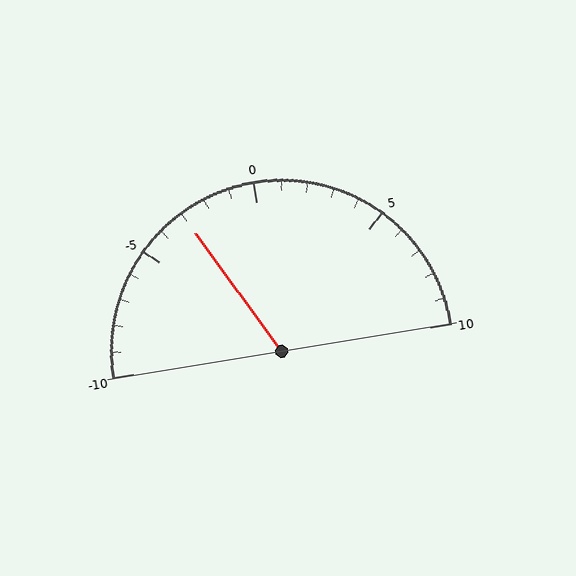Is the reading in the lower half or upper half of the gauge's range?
The reading is in the lower half of the range (-10 to 10).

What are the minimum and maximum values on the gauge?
The gauge ranges from -10 to 10.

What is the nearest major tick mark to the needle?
The nearest major tick mark is -5.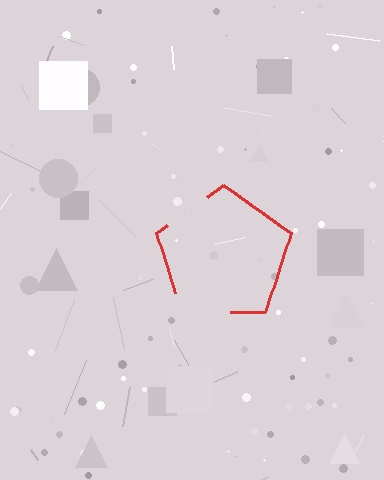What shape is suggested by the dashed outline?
The dashed outline suggests a pentagon.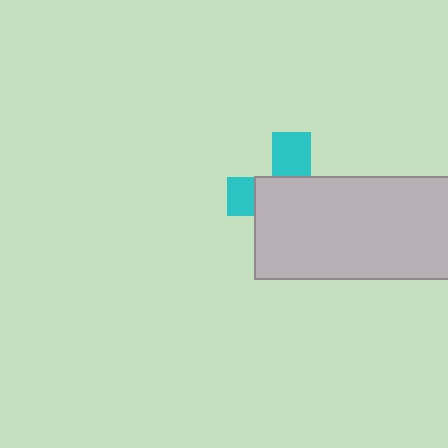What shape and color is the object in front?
The object in front is a light gray rectangle.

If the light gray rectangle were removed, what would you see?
You would see the complete cyan cross.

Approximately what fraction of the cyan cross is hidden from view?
Roughly 68% of the cyan cross is hidden behind the light gray rectangle.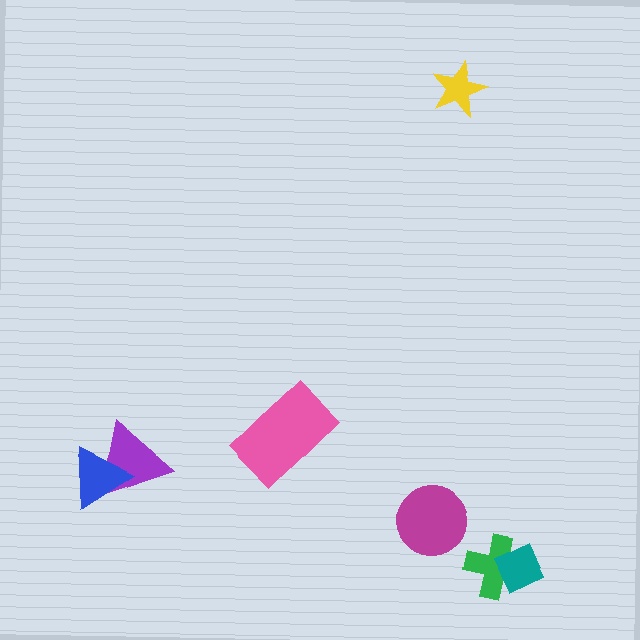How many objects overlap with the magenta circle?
0 objects overlap with the magenta circle.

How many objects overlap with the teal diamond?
1 object overlaps with the teal diamond.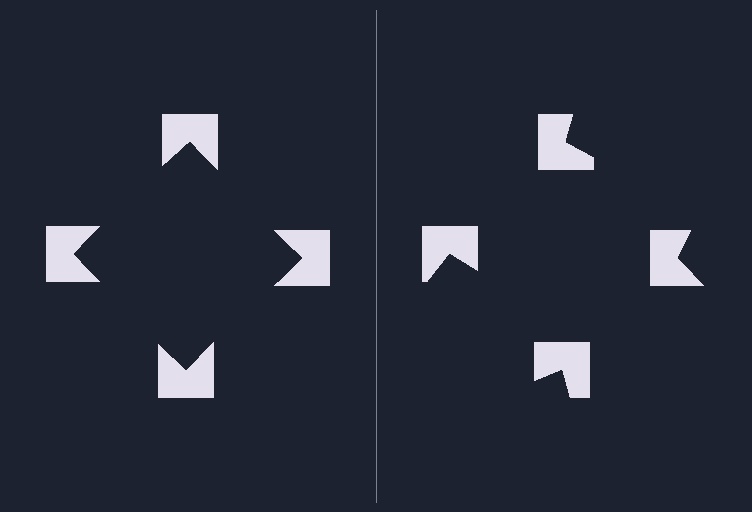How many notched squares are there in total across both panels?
8 — 4 on each side.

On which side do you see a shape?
An illusory square appears on the left side. On the right side the wedge cuts are rotated, so no coherent shape forms.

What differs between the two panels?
The notched squares are positioned identically on both sides; only the wedge orientations differ. On the left they align to a square; on the right they are misaligned.